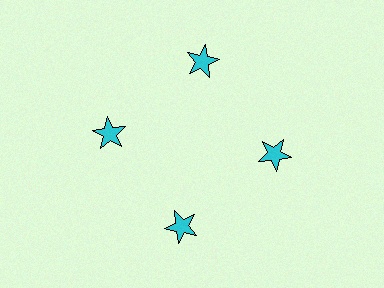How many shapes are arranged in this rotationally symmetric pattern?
There are 4 shapes, arranged in 4 groups of 1.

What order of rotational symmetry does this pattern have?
This pattern has 4-fold rotational symmetry.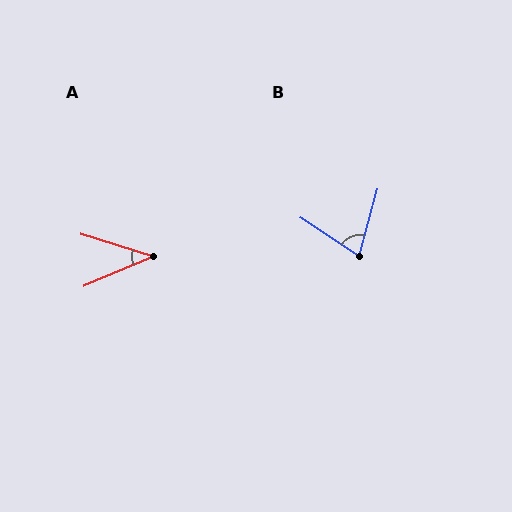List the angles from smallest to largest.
A (40°), B (72°).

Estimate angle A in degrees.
Approximately 40 degrees.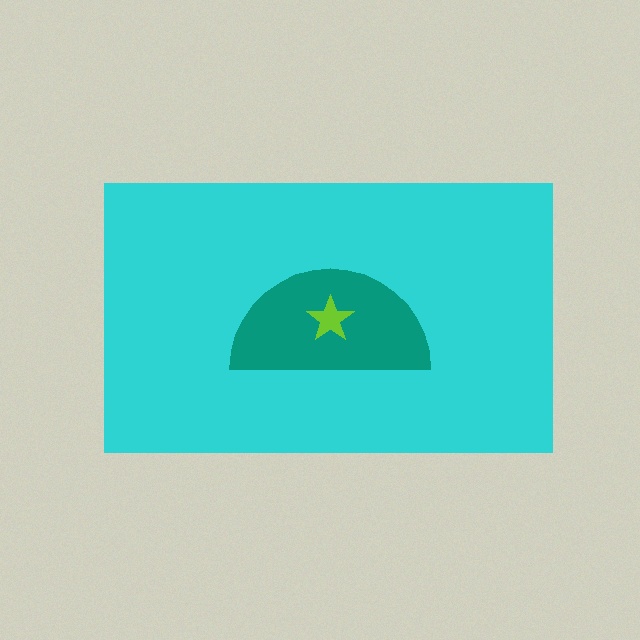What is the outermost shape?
The cyan rectangle.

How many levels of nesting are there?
3.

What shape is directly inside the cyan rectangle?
The teal semicircle.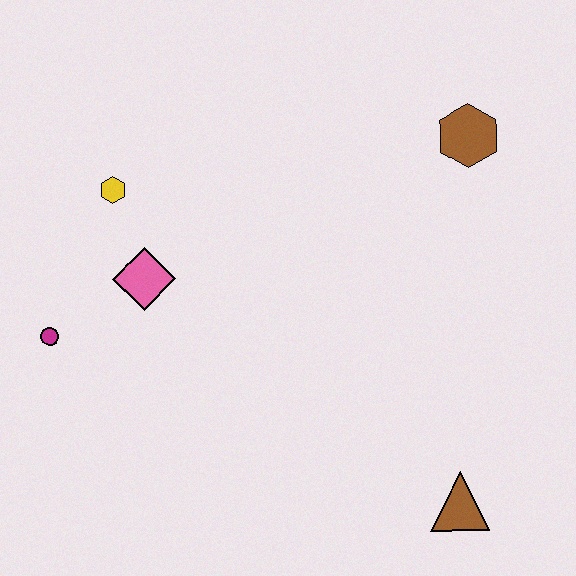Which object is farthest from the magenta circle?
The brown hexagon is farthest from the magenta circle.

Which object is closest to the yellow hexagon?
The pink diamond is closest to the yellow hexagon.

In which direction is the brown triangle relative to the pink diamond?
The brown triangle is to the right of the pink diamond.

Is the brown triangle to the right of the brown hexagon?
No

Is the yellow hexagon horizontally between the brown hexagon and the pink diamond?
No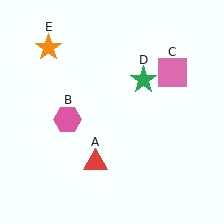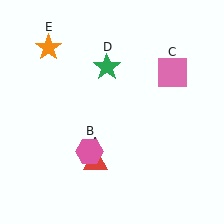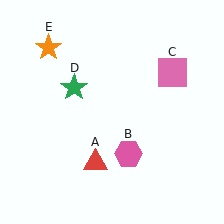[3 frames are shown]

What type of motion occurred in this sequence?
The pink hexagon (object B), green star (object D) rotated counterclockwise around the center of the scene.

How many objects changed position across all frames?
2 objects changed position: pink hexagon (object B), green star (object D).